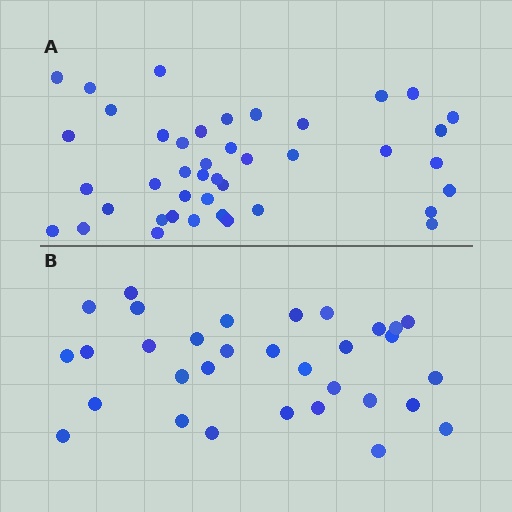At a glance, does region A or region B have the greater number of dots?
Region A (the top region) has more dots.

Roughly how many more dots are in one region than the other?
Region A has roughly 10 or so more dots than region B.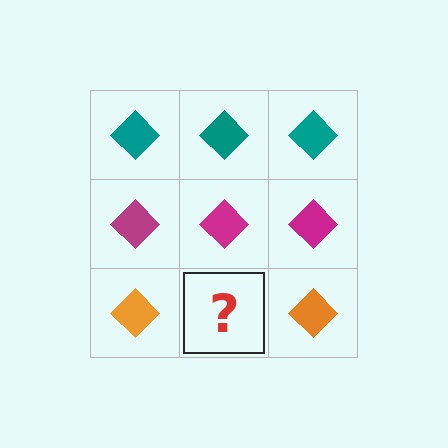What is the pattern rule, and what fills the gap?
The rule is that each row has a consistent color. The gap should be filled with an orange diamond.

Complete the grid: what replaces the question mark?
The question mark should be replaced with an orange diamond.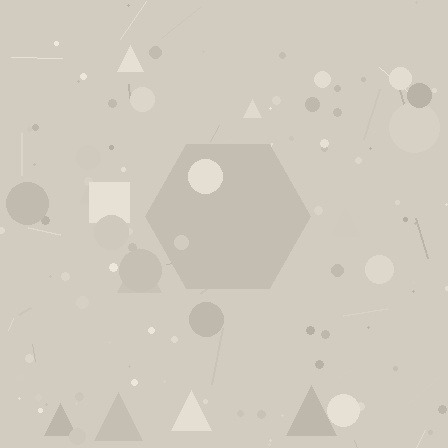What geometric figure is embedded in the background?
A hexagon is embedded in the background.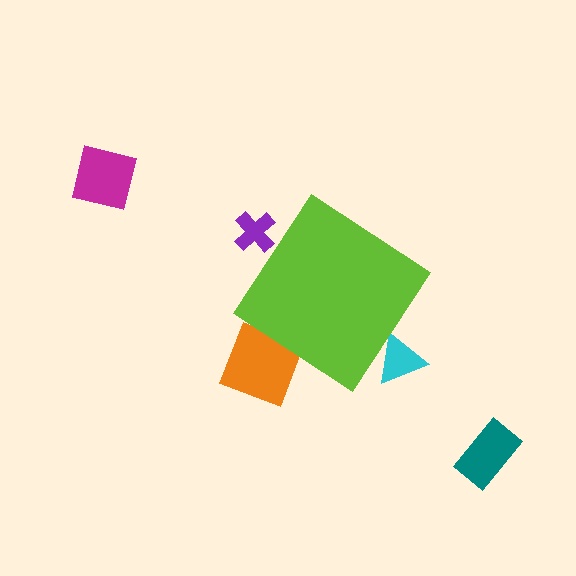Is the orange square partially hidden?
Yes, the orange square is partially hidden behind the lime diamond.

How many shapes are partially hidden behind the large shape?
3 shapes are partially hidden.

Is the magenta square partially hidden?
No, the magenta square is fully visible.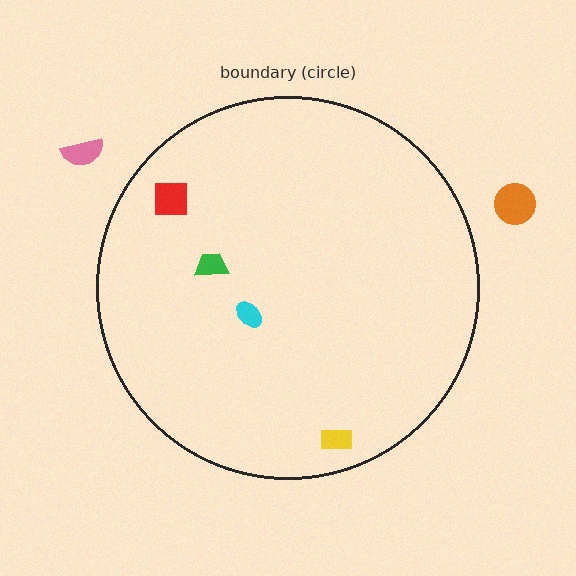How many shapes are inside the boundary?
4 inside, 2 outside.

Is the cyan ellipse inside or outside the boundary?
Inside.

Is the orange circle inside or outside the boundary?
Outside.